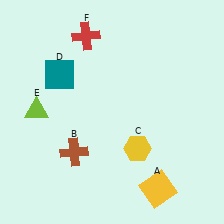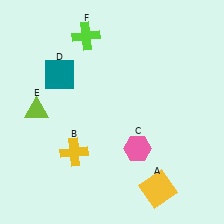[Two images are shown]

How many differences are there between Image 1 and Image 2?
There are 3 differences between the two images.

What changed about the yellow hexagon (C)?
In Image 1, C is yellow. In Image 2, it changed to pink.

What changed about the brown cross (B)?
In Image 1, B is brown. In Image 2, it changed to yellow.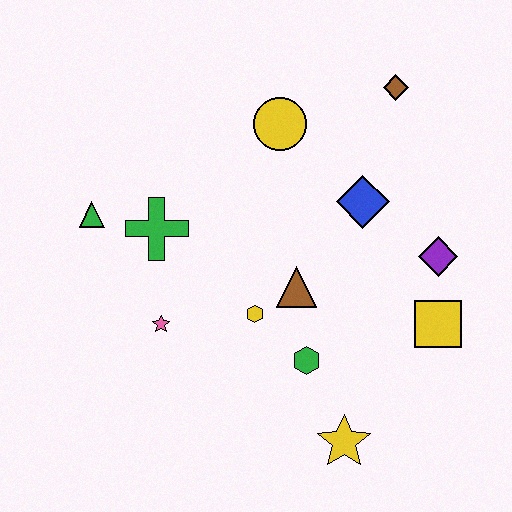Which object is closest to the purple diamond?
The yellow square is closest to the purple diamond.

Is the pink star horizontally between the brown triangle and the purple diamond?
No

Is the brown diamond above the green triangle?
Yes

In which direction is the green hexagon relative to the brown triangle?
The green hexagon is below the brown triangle.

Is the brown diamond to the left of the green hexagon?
No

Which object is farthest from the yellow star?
The brown diamond is farthest from the yellow star.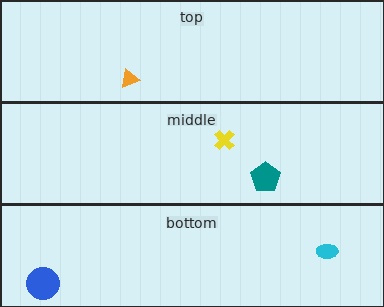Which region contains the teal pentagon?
The middle region.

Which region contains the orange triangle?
The top region.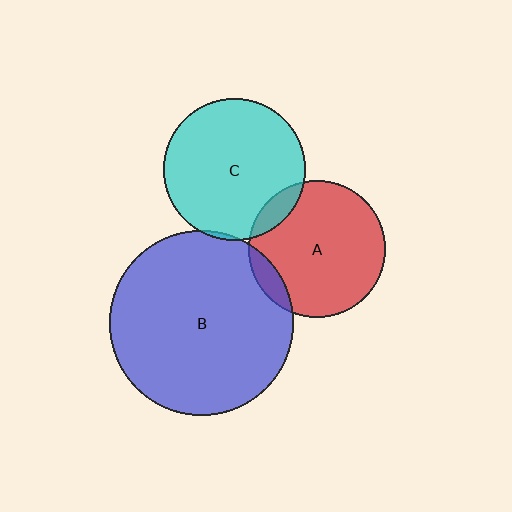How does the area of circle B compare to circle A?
Approximately 1.8 times.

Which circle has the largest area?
Circle B (blue).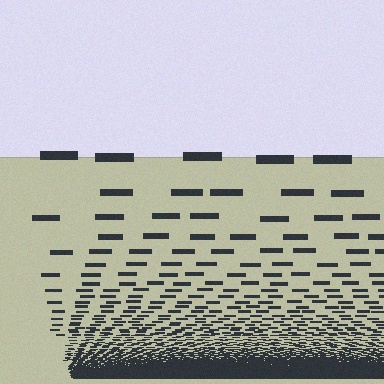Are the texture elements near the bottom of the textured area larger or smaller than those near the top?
Smaller. The gradient is inverted — elements near the bottom are smaller and denser.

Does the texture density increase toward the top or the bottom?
Density increases toward the bottom.